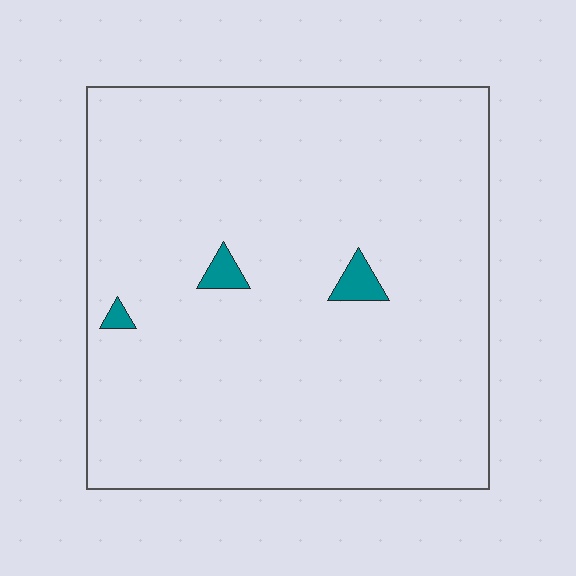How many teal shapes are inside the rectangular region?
3.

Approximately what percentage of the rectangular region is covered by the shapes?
Approximately 0%.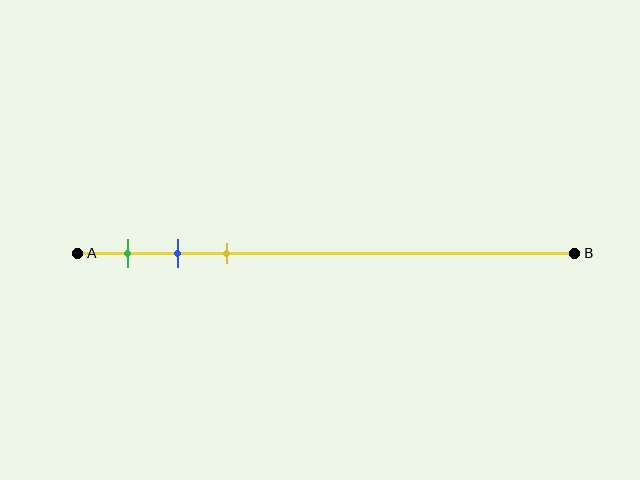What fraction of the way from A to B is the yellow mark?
The yellow mark is approximately 30% (0.3) of the way from A to B.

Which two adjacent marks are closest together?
The blue and yellow marks are the closest adjacent pair.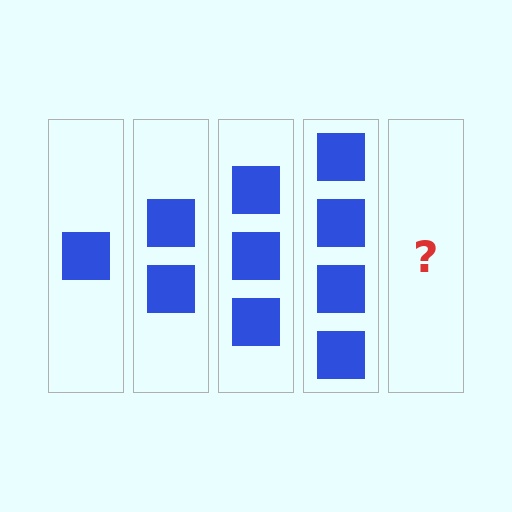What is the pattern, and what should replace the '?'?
The pattern is that each step adds one more square. The '?' should be 5 squares.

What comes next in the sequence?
The next element should be 5 squares.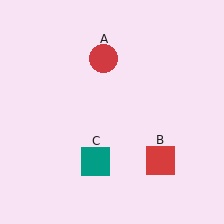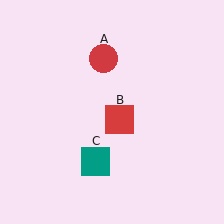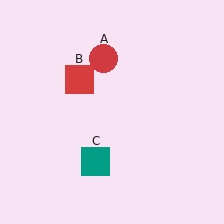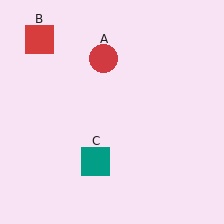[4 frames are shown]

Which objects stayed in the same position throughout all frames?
Red circle (object A) and teal square (object C) remained stationary.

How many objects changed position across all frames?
1 object changed position: red square (object B).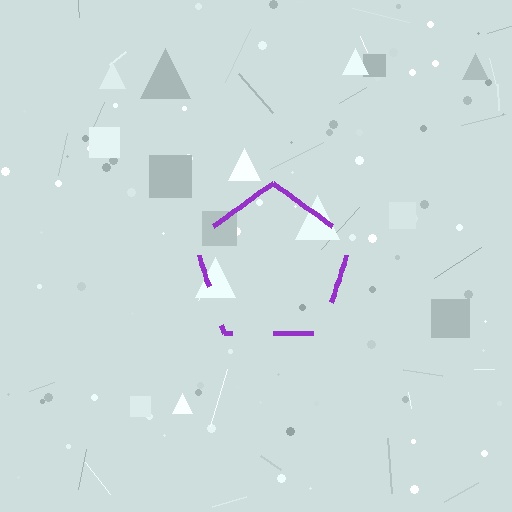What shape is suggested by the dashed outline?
The dashed outline suggests a pentagon.